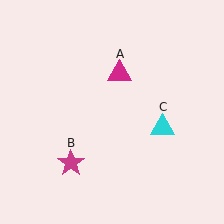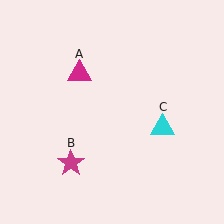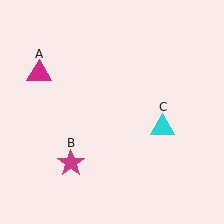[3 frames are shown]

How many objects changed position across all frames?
1 object changed position: magenta triangle (object A).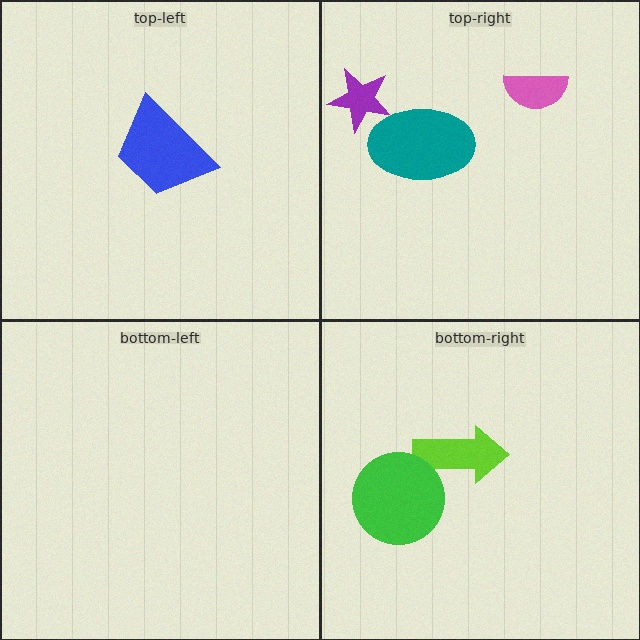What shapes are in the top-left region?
The blue trapezoid.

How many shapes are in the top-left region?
1.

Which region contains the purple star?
The top-right region.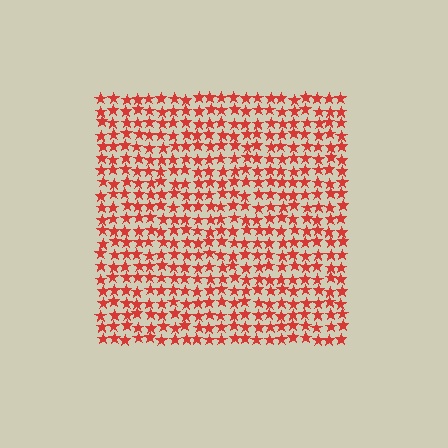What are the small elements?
The small elements are stars.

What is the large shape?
The large shape is a square.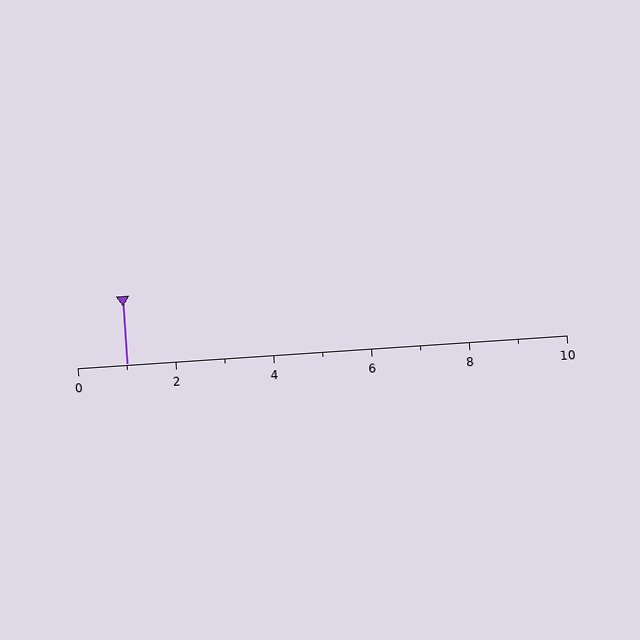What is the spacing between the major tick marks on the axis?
The major ticks are spaced 2 apart.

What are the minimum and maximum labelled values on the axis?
The axis runs from 0 to 10.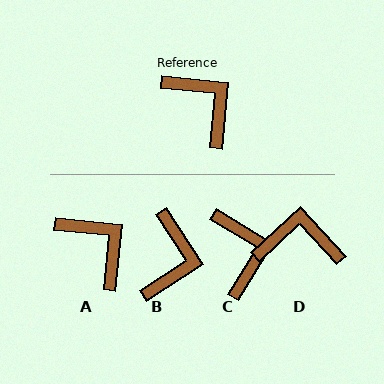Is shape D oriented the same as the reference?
No, it is off by about 48 degrees.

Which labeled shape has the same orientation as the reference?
A.